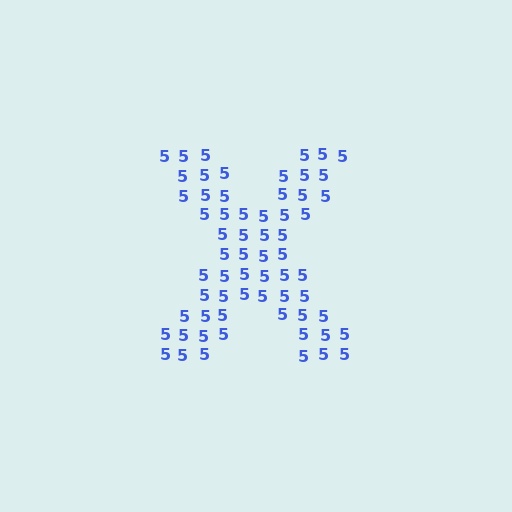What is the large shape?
The large shape is the letter X.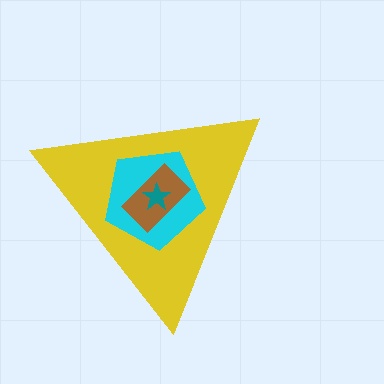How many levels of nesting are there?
4.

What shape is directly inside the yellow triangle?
The cyan pentagon.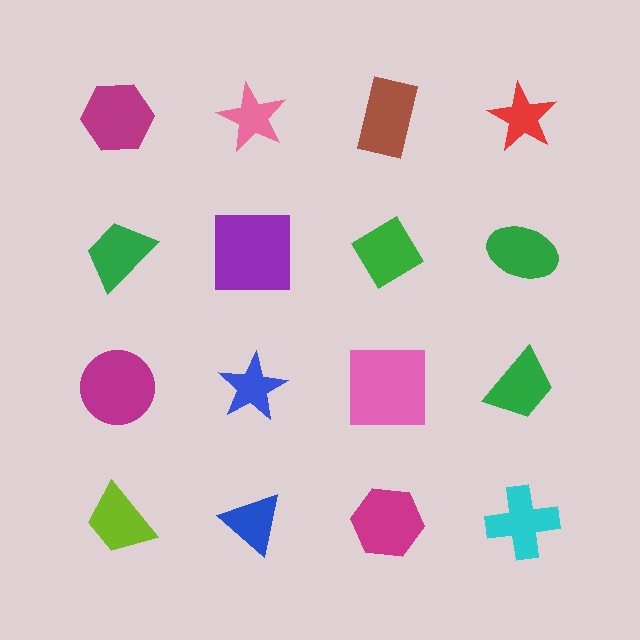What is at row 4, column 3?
A magenta hexagon.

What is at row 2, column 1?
A green trapezoid.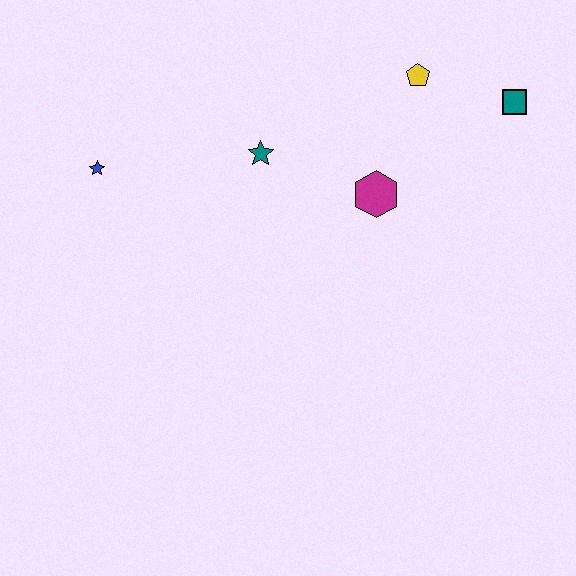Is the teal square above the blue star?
Yes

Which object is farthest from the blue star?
The teal square is farthest from the blue star.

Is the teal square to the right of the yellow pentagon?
Yes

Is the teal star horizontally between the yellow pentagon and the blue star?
Yes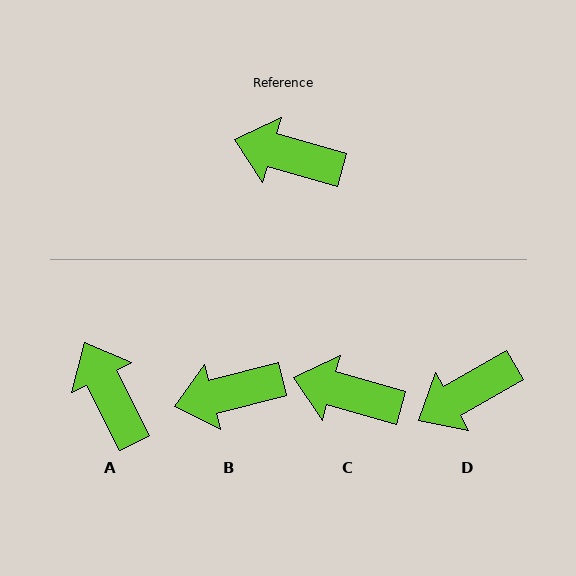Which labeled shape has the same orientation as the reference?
C.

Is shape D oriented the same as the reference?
No, it is off by about 46 degrees.